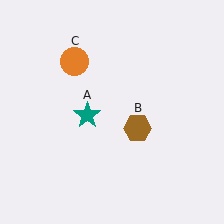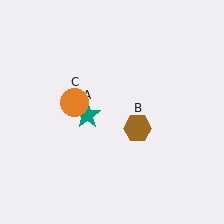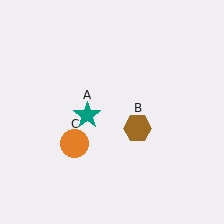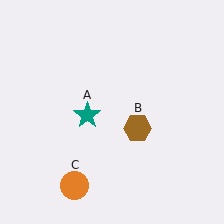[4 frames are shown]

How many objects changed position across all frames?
1 object changed position: orange circle (object C).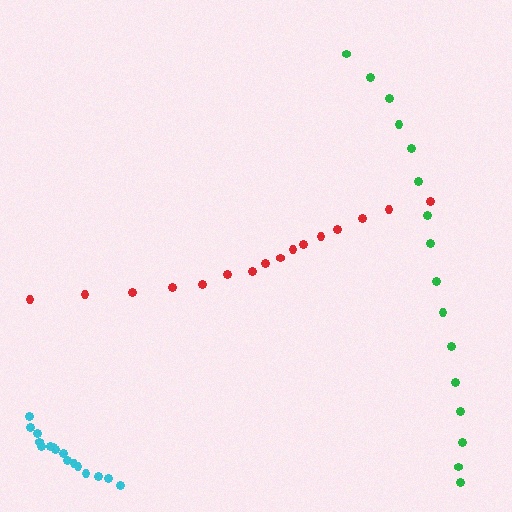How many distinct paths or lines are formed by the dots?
There are 3 distinct paths.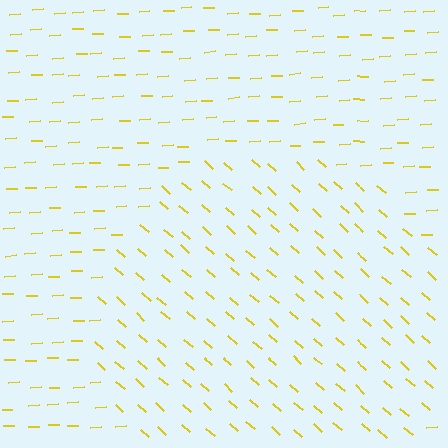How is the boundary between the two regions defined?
The boundary is defined purely by a change in line orientation (approximately 45 degrees difference). All lines are the same color and thickness.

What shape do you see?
I see a circle.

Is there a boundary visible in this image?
Yes, there is a texture boundary formed by a change in line orientation.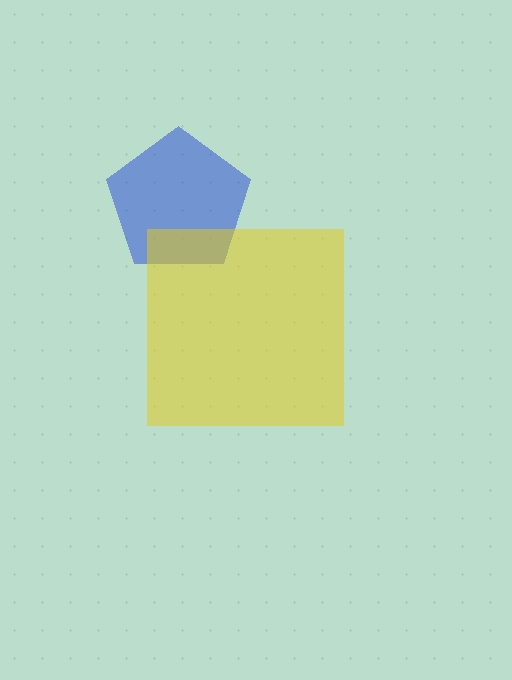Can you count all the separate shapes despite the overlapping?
Yes, there are 2 separate shapes.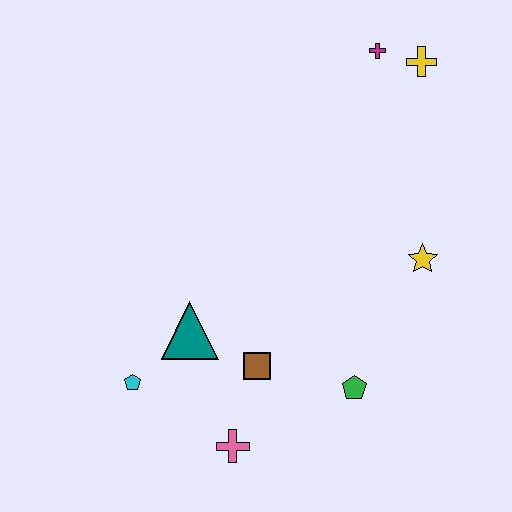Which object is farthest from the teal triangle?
The yellow cross is farthest from the teal triangle.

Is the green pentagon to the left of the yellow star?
Yes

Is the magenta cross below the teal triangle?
No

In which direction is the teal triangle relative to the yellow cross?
The teal triangle is below the yellow cross.